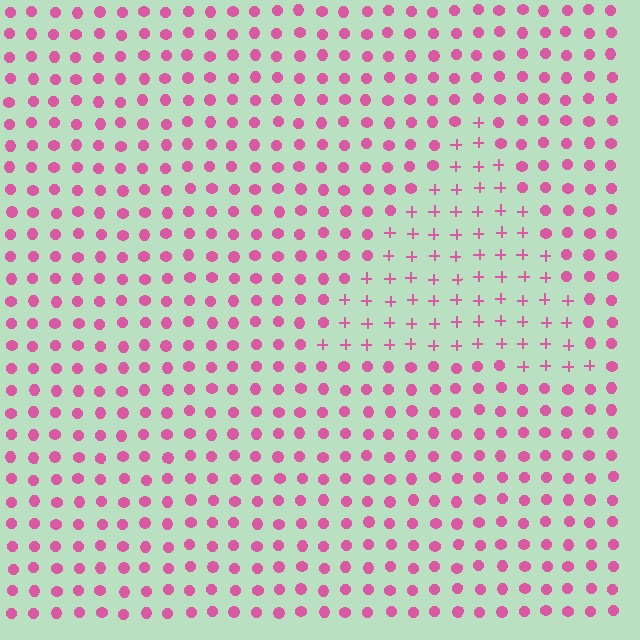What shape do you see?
I see a triangle.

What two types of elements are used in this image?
The image uses plus signs inside the triangle region and circles outside it.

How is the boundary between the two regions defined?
The boundary is defined by a change in element shape: plus signs inside vs. circles outside. All elements share the same color and spacing.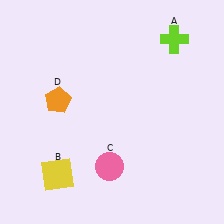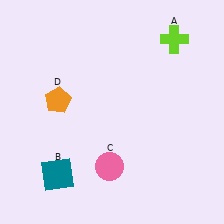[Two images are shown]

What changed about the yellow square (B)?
In Image 1, B is yellow. In Image 2, it changed to teal.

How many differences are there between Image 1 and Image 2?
There is 1 difference between the two images.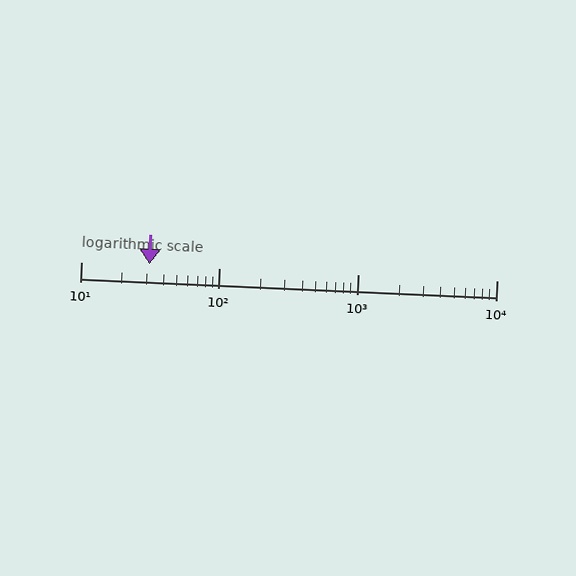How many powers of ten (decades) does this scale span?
The scale spans 3 decades, from 10 to 10000.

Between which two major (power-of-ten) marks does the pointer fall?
The pointer is between 10 and 100.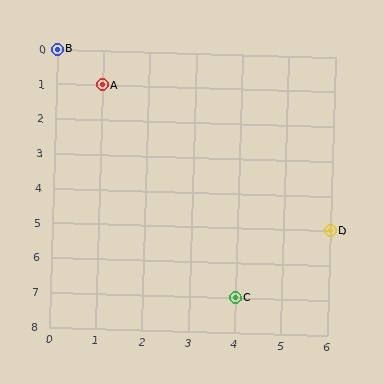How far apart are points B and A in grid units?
Points B and A are 1 column and 1 row apart (about 1.4 grid units diagonally).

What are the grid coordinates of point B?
Point B is at grid coordinates (0, 0).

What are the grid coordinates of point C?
Point C is at grid coordinates (4, 7).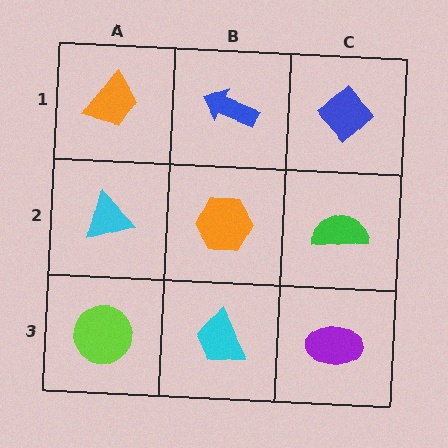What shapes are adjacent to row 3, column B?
An orange hexagon (row 2, column B), a lime circle (row 3, column A), a purple ellipse (row 3, column C).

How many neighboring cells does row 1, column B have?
3.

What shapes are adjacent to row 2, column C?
A blue diamond (row 1, column C), a purple ellipse (row 3, column C), an orange hexagon (row 2, column B).